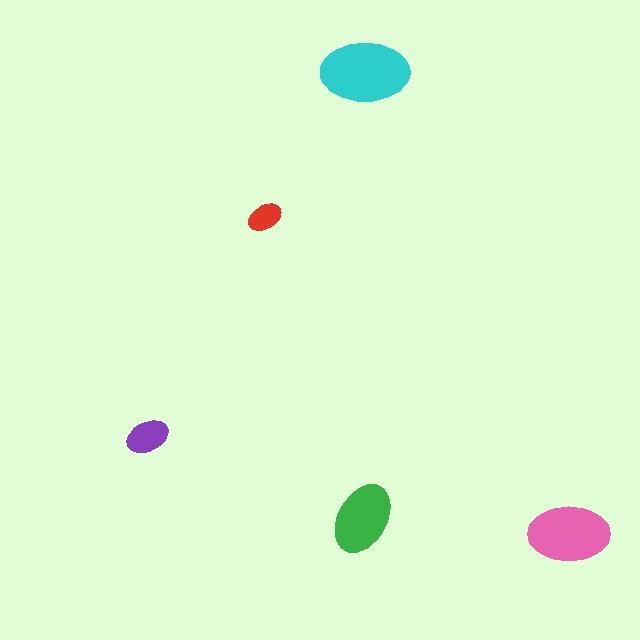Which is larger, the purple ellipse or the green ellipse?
The green one.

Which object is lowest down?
The pink ellipse is bottommost.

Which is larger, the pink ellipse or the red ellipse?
The pink one.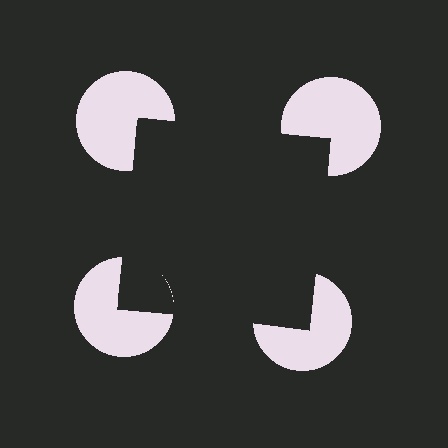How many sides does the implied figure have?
4 sides.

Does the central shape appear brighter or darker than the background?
It typically appears slightly darker than the background, even though no actual brightness change is drawn.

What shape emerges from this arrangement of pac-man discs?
An illusory square — its edges are inferred from the aligned wedge cuts in the pac-man discs, not physically drawn.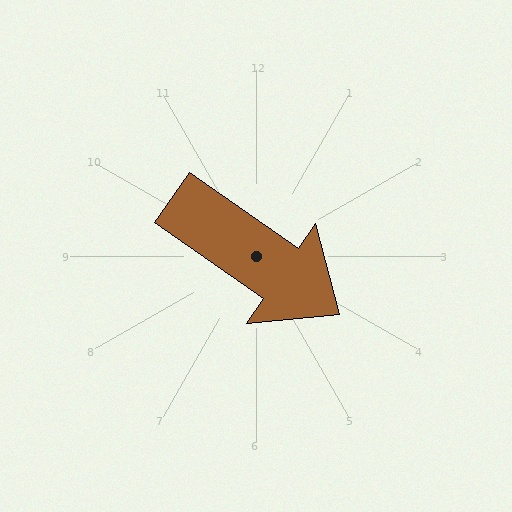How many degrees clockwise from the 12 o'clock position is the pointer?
Approximately 125 degrees.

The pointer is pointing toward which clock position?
Roughly 4 o'clock.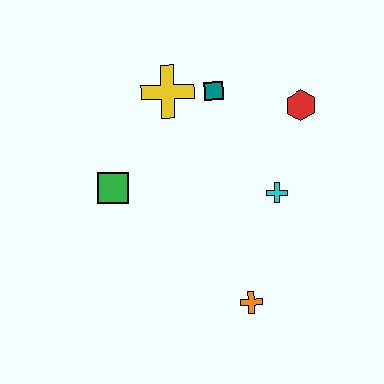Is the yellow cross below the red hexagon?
No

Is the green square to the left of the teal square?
Yes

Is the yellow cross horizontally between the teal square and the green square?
Yes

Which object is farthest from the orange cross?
The yellow cross is farthest from the orange cross.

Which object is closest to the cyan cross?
The red hexagon is closest to the cyan cross.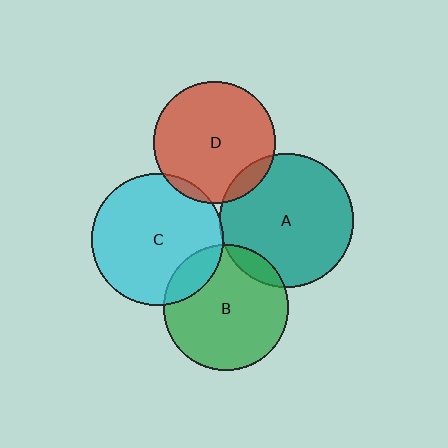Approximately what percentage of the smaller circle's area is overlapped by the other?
Approximately 5%.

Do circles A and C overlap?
Yes.